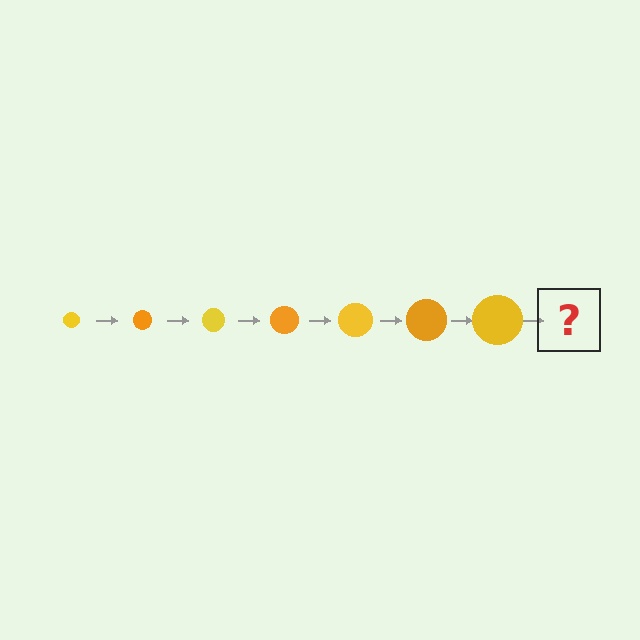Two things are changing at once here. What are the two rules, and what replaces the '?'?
The two rules are that the circle grows larger each step and the color cycles through yellow and orange. The '?' should be an orange circle, larger than the previous one.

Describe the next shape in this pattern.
It should be an orange circle, larger than the previous one.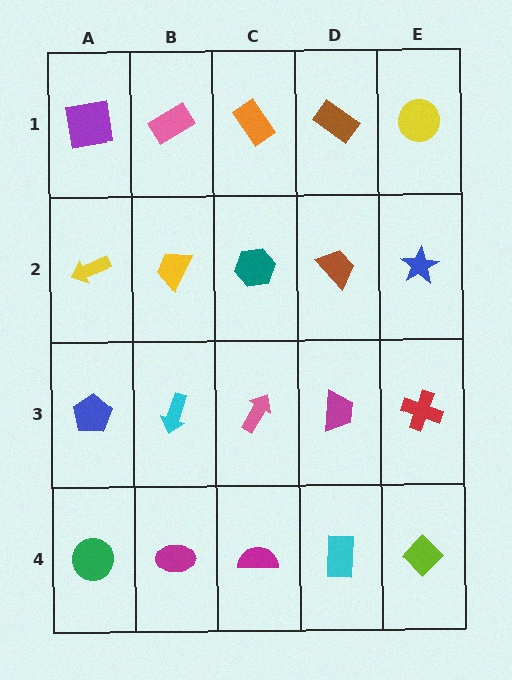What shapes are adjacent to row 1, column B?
A yellow trapezoid (row 2, column B), a purple square (row 1, column A), an orange rectangle (row 1, column C).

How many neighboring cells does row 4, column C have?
3.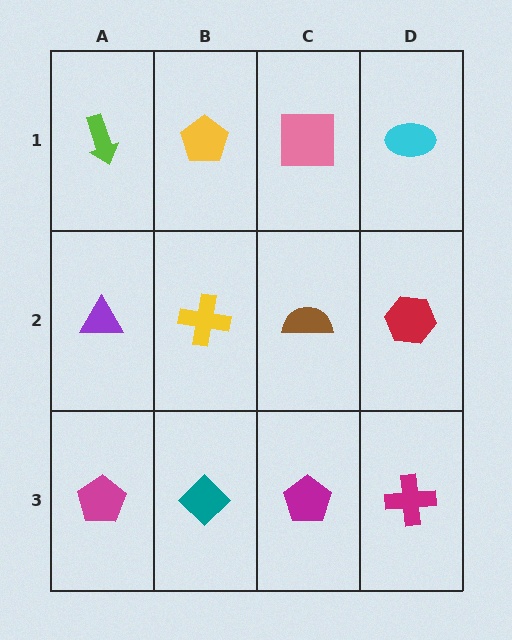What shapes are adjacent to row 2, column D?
A cyan ellipse (row 1, column D), a magenta cross (row 3, column D), a brown semicircle (row 2, column C).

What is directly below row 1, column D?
A red hexagon.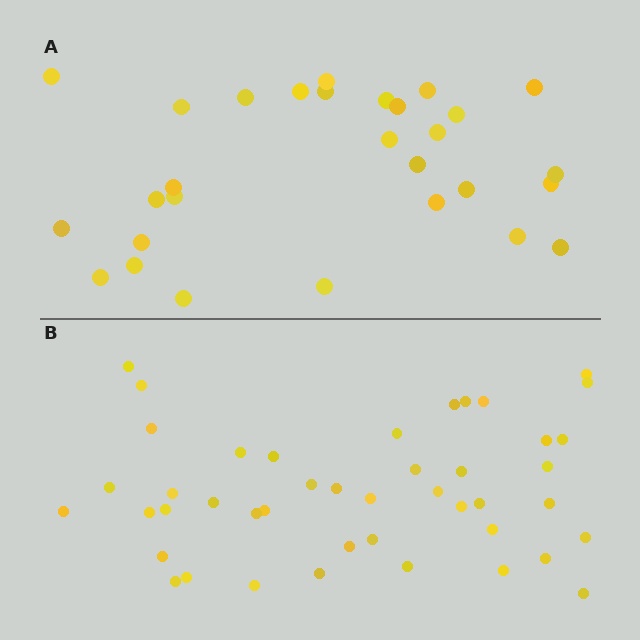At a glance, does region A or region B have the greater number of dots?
Region B (the bottom region) has more dots.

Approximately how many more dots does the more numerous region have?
Region B has approximately 15 more dots than region A.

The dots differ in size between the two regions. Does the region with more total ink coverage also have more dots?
No. Region A has more total ink coverage because its dots are larger, but region B actually contains more individual dots. Total area can be misleading — the number of items is what matters here.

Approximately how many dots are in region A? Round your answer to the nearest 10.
About 30 dots. (The exact count is 29, which rounds to 30.)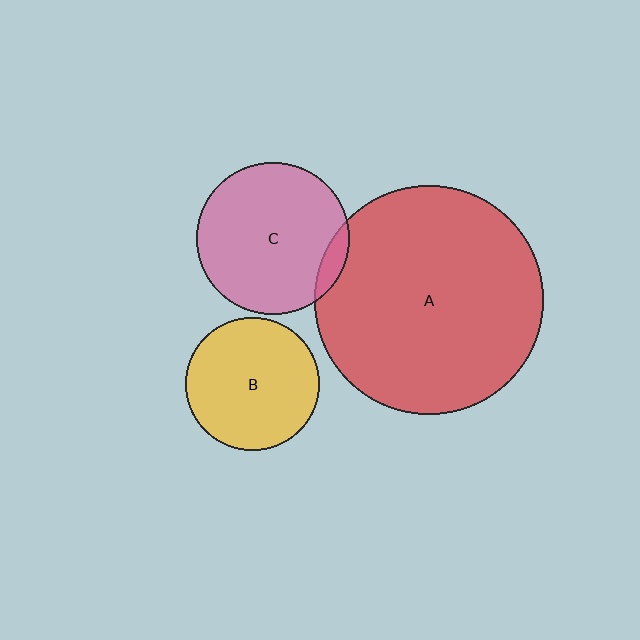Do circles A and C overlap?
Yes.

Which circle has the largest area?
Circle A (red).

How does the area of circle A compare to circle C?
Approximately 2.2 times.